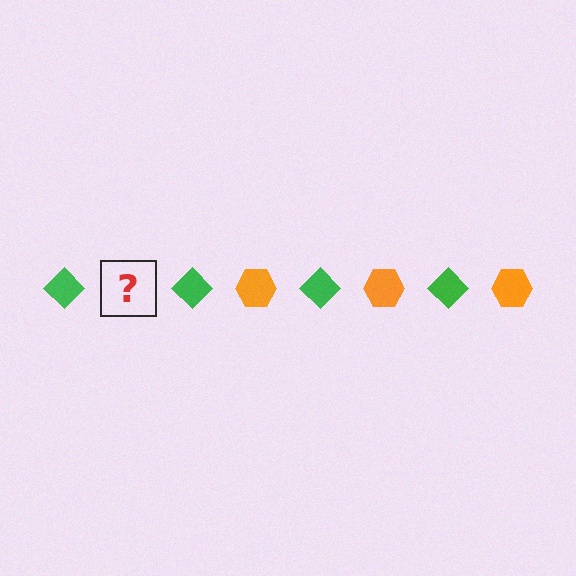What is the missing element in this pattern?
The missing element is an orange hexagon.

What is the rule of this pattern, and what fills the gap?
The rule is that the pattern alternates between green diamond and orange hexagon. The gap should be filled with an orange hexagon.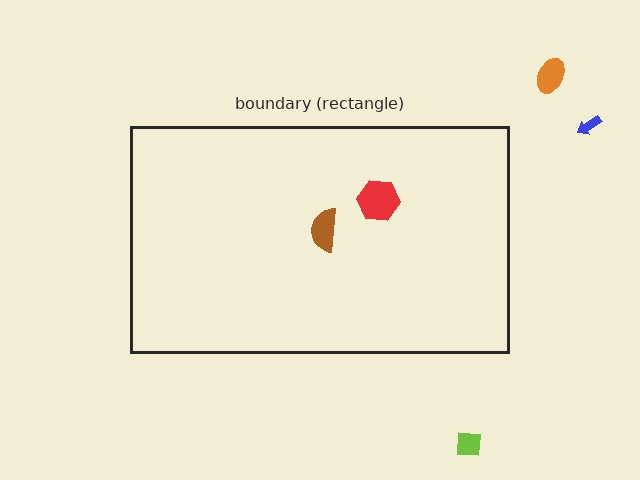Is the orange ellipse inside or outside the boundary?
Outside.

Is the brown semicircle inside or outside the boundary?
Inside.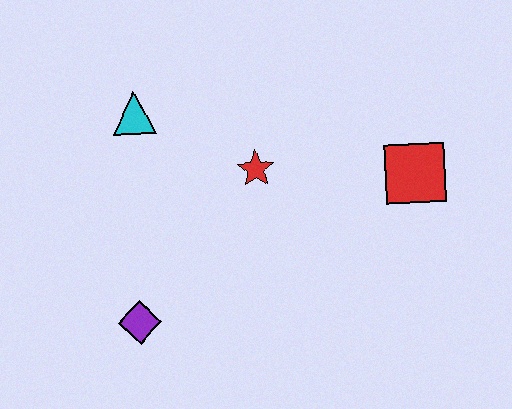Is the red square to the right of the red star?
Yes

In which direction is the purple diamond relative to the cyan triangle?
The purple diamond is below the cyan triangle.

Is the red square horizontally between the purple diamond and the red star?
No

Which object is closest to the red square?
The red star is closest to the red square.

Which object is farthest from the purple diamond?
The red square is farthest from the purple diamond.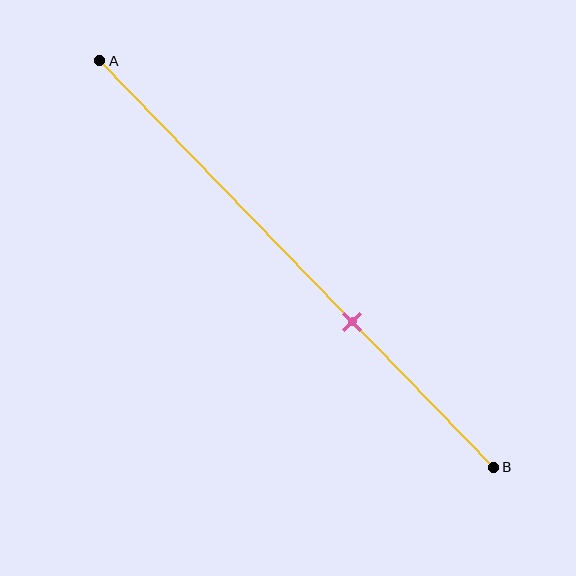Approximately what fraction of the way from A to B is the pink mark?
The pink mark is approximately 65% of the way from A to B.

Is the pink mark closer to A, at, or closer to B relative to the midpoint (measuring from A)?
The pink mark is closer to point B than the midpoint of segment AB.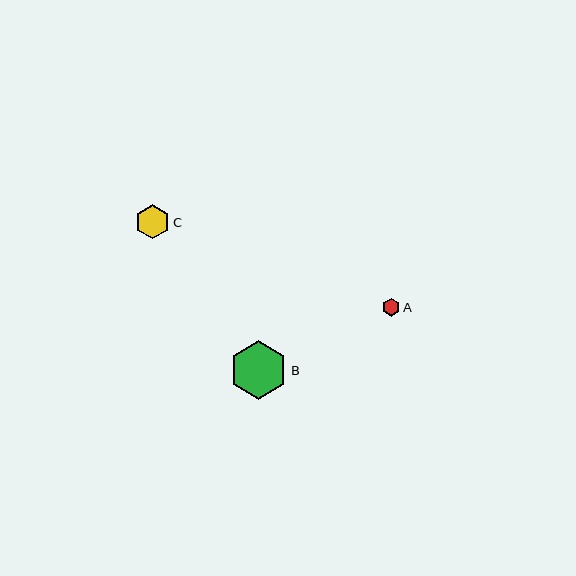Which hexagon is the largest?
Hexagon B is the largest with a size of approximately 59 pixels.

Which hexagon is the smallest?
Hexagon A is the smallest with a size of approximately 18 pixels.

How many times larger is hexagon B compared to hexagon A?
Hexagon B is approximately 3.3 times the size of hexagon A.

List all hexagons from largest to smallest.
From largest to smallest: B, C, A.